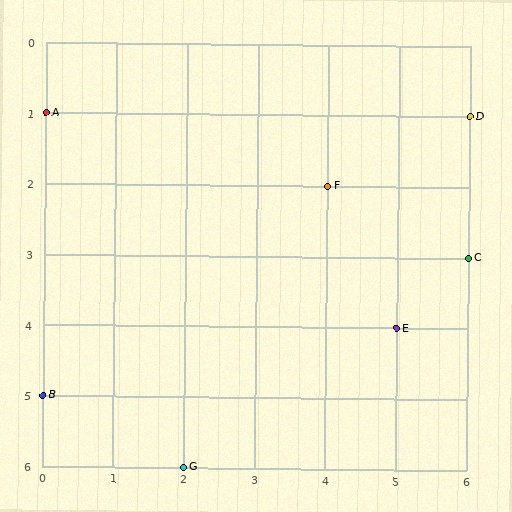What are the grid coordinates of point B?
Point B is at grid coordinates (0, 5).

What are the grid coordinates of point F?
Point F is at grid coordinates (4, 2).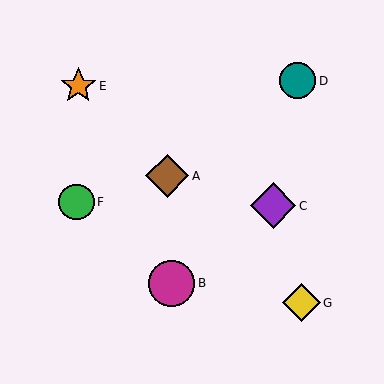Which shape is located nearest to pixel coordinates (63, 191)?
The green circle (labeled F) at (76, 202) is nearest to that location.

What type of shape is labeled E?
Shape E is an orange star.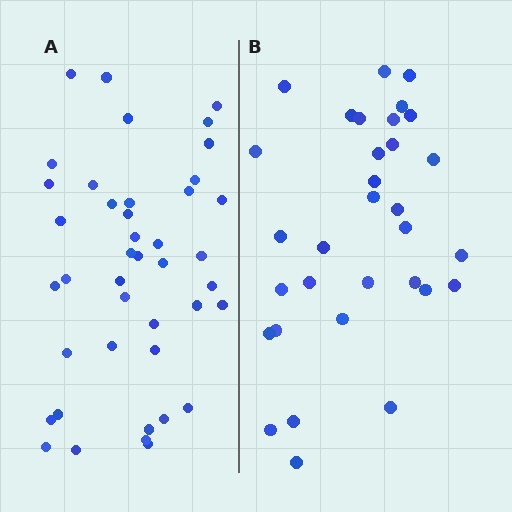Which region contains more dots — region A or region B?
Region A (the left region) has more dots.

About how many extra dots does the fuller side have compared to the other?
Region A has roughly 10 or so more dots than region B.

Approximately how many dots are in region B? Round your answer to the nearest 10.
About 30 dots. (The exact count is 32, which rounds to 30.)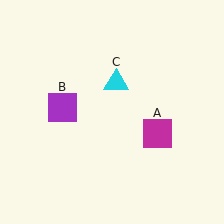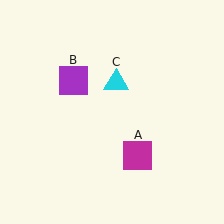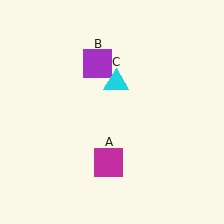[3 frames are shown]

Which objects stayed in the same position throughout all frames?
Cyan triangle (object C) remained stationary.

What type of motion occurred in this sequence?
The magenta square (object A), purple square (object B) rotated clockwise around the center of the scene.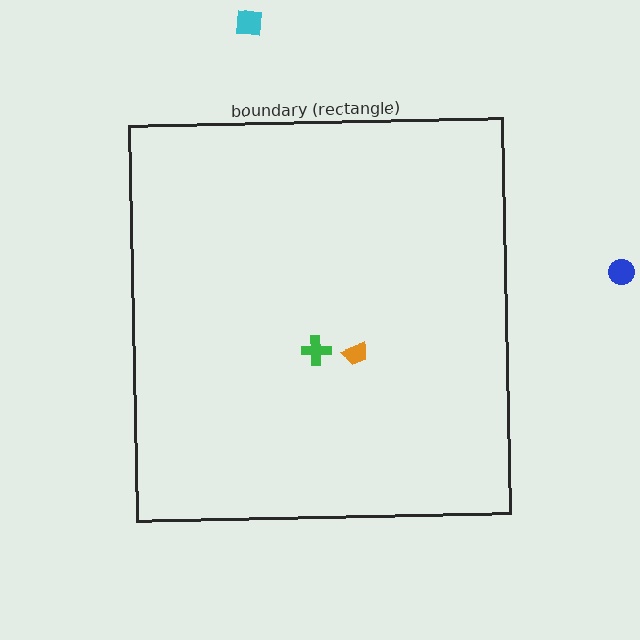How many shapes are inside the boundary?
2 inside, 2 outside.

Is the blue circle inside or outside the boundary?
Outside.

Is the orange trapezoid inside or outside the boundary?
Inside.